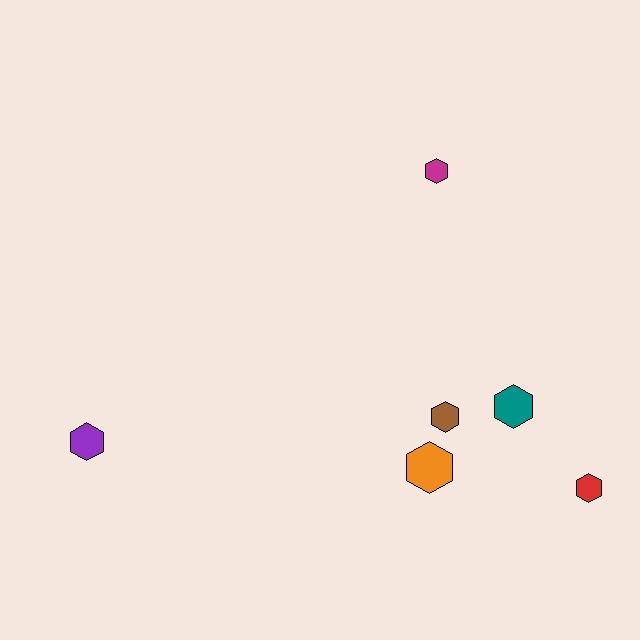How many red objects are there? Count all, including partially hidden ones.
There is 1 red object.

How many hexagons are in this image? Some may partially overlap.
There are 6 hexagons.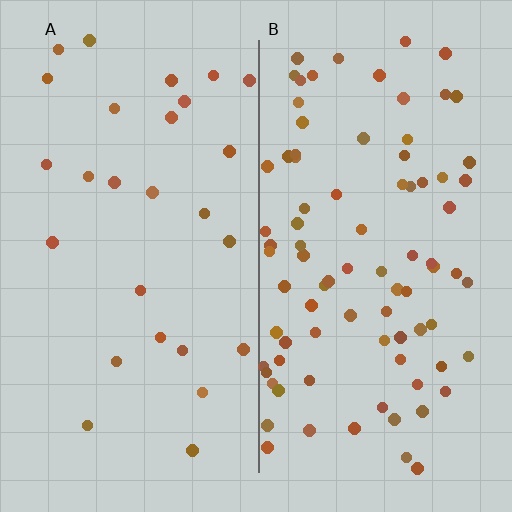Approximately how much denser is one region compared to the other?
Approximately 3.2× — region B over region A.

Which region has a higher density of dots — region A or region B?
B (the right).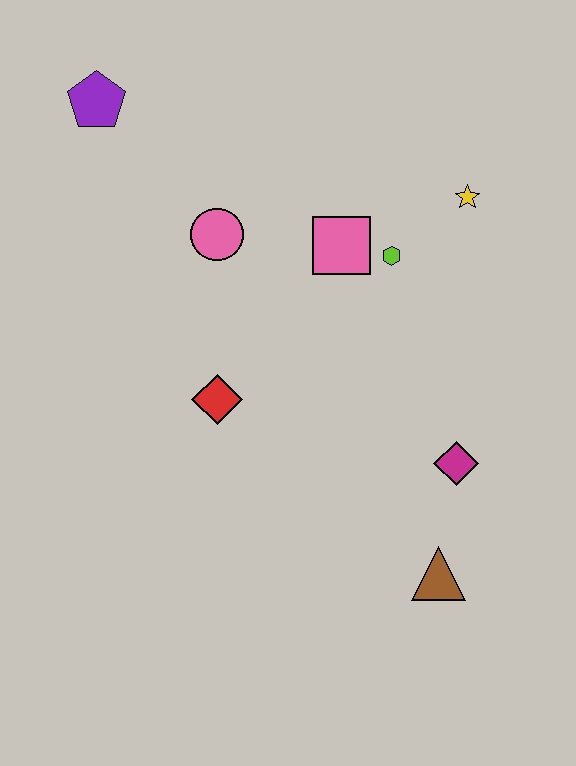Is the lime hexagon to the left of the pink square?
No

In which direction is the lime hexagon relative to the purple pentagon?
The lime hexagon is to the right of the purple pentagon.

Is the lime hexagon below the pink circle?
Yes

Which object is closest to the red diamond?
The pink circle is closest to the red diamond.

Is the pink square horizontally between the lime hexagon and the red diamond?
Yes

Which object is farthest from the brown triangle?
The purple pentagon is farthest from the brown triangle.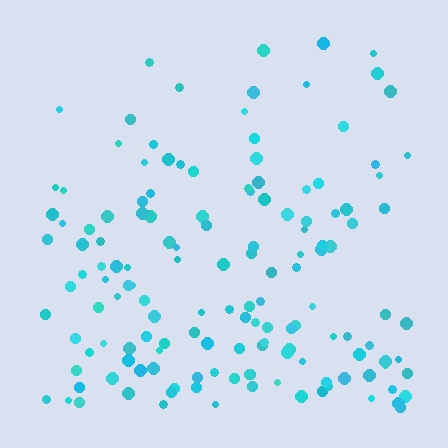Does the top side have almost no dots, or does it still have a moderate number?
Still a moderate number, just noticeably fewer than the bottom.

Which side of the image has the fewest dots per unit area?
The top.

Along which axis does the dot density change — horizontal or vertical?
Vertical.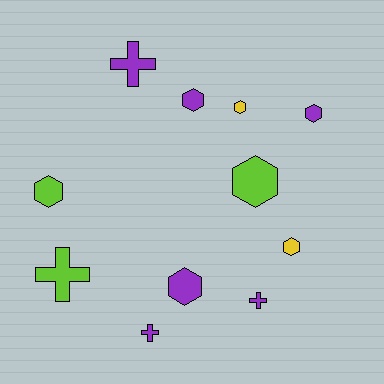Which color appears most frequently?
Purple, with 6 objects.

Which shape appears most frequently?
Hexagon, with 7 objects.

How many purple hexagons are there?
There are 3 purple hexagons.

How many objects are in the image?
There are 11 objects.